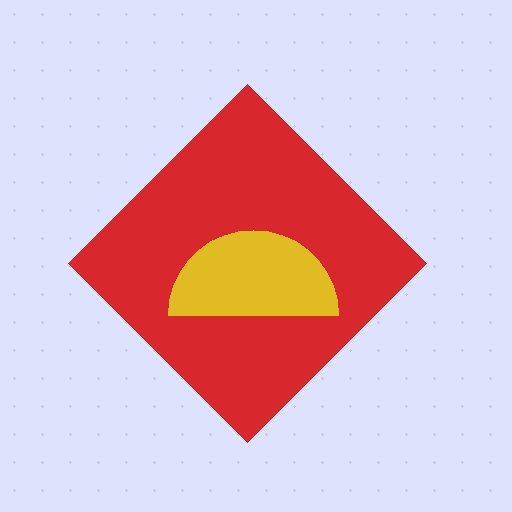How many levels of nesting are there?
2.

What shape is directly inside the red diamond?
The yellow semicircle.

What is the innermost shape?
The yellow semicircle.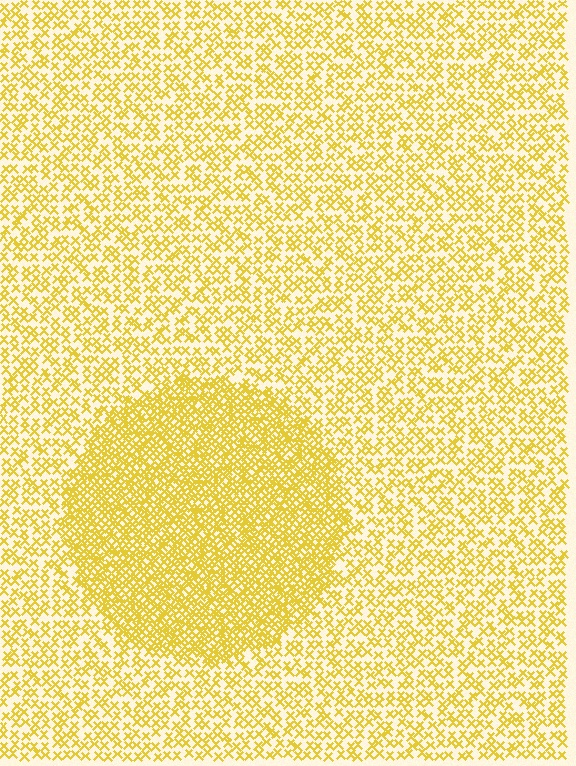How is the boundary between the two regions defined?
The boundary is defined by a change in element density (approximately 2.1x ratio). All elements are the same color, size, and shape.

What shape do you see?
I see a circle.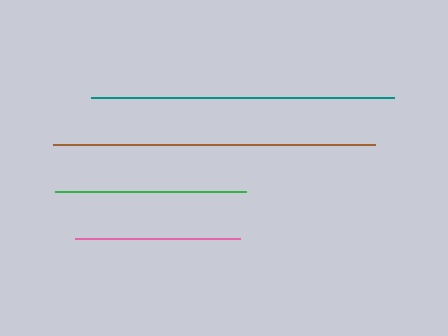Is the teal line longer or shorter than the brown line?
The brown line is longer than the teal line.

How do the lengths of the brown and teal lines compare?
The brown and teal lines are approximately the same length.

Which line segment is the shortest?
The pink line is the shortest at approximately 165 pixels.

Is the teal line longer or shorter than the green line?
The teal line is longer than the green line.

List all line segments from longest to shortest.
From longest to shortest: brown, teal, green, pink.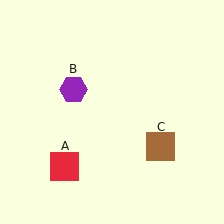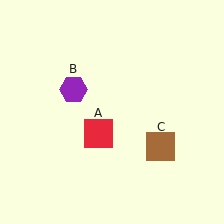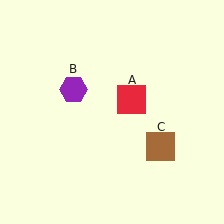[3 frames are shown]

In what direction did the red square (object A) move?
The red square (object A) moved up and to the right.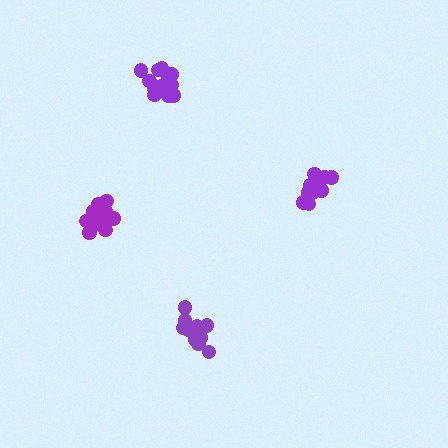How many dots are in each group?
Group 1: 10 dots, Group 2: 12 dots, Group 3: 14 dots, Group 4: 13 dots (49 total).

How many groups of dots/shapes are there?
There are 4 groups.